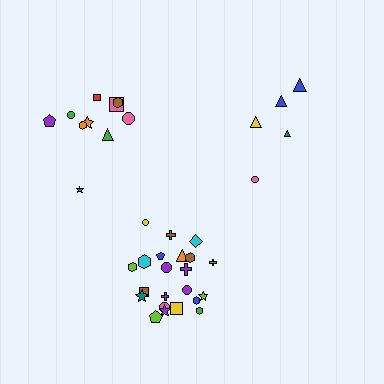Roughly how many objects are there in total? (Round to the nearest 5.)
Roughly 35 objects in total.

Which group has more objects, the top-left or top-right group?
The top-left group.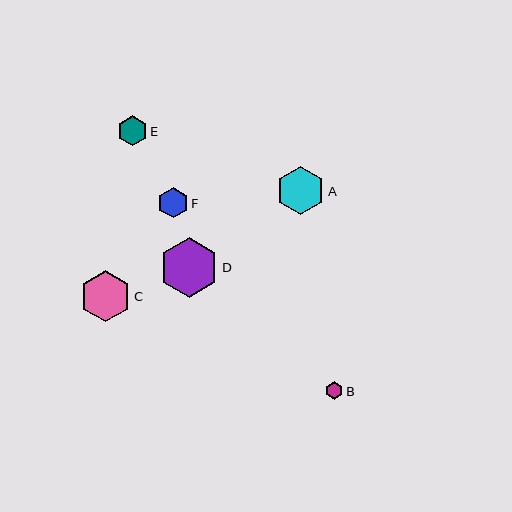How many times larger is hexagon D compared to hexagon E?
Hexagon D is approximately 2.0 times the size of hexagon E.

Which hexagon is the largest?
Hexagon D is the largest with a size of approximately 59 pixels.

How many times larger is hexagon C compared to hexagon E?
Hexagon C is approximately 1.7 times the size of hexagon E.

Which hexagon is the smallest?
Hexagon B is the smallest with a size of approximately 17 pixels.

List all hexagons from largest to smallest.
From largest to smallest: D, C, A, F, E, B.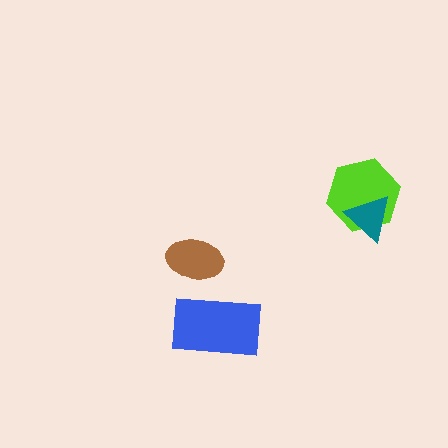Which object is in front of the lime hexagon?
The teal triangle is in front of the lime hexagon.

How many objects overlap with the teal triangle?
1 object overlaps with the teal triangle.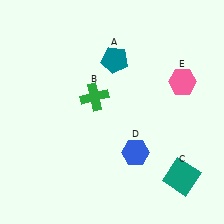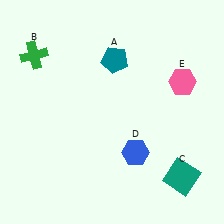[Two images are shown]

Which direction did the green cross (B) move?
The green cross (B) moved left.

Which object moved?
The green cross (B) moved left.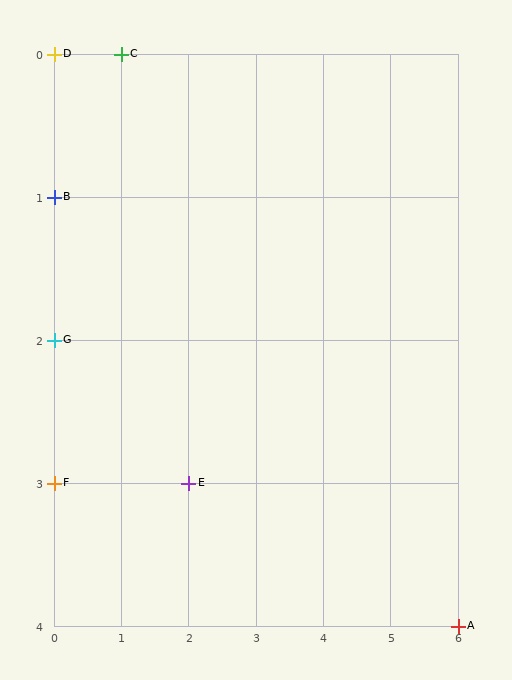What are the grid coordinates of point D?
Point D is at grid coordinates (0, 0).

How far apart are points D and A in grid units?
Points D and A are 6 columns and 4 rows apart (about 7.2 grid units diagonally).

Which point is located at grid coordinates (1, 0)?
Point C is at (1, 0).